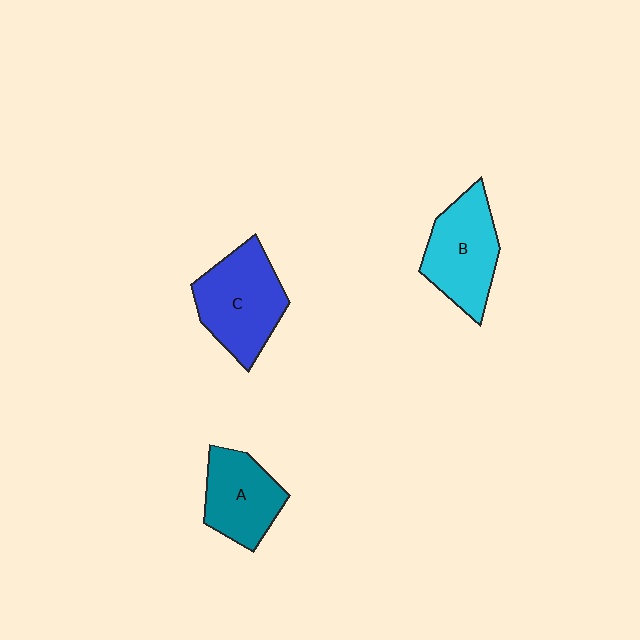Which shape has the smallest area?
Shape A (teal).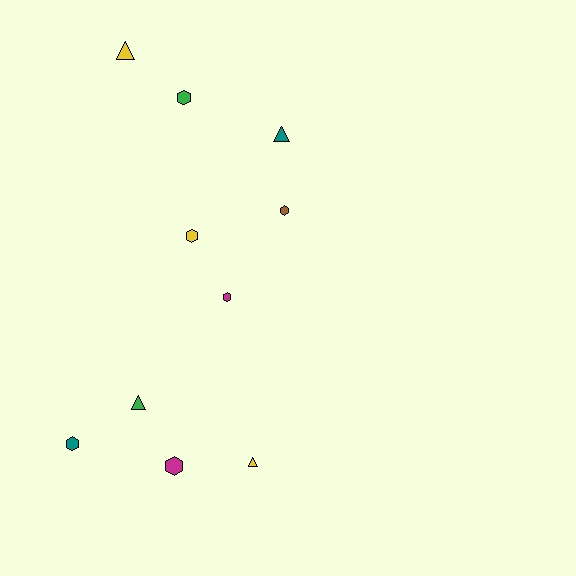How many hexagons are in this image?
There are 6 hexagons.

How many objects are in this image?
There are 10 objects.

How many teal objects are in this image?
There are 2 teal objects.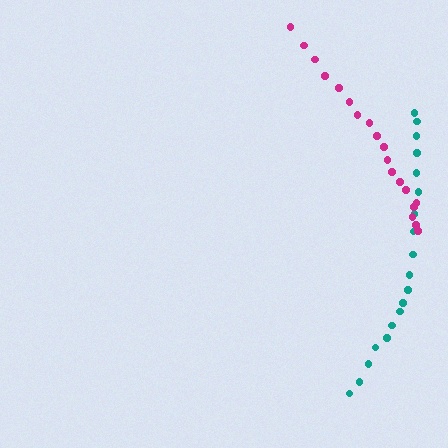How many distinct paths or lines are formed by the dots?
There are 2 distinct paths.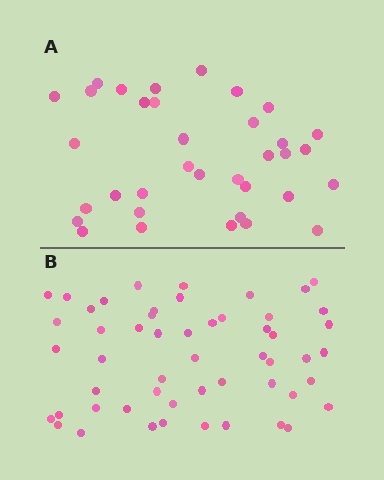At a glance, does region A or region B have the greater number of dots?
Region B (the bottom region) has more dots.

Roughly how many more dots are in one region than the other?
Region B has approximately 20 more dots than region A.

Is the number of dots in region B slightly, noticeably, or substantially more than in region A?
Region B has substantially more. The ratio is roughly 1.5 to 1.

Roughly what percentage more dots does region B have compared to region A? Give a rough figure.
About 50% more.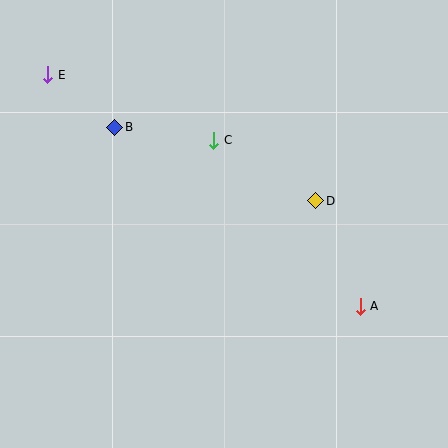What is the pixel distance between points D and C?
The distance between D and C is 119 pixels.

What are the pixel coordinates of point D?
Point D is at (316, 201).